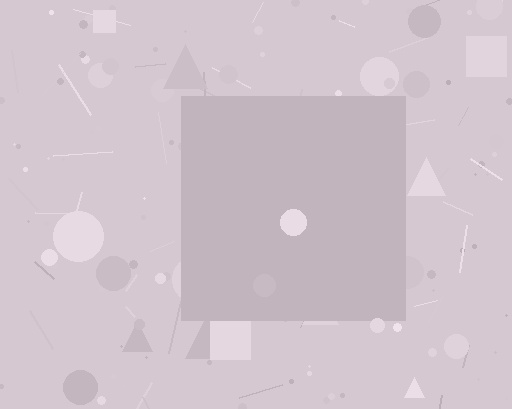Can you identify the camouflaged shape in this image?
The camouflaged shape is a square.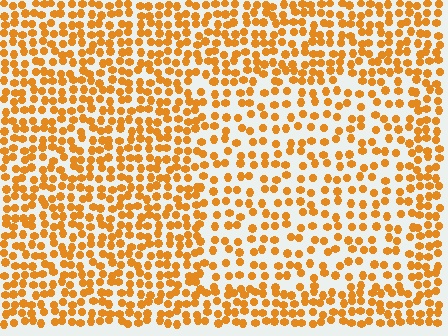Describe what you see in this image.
The image contains small orange elements arranged at two different densities. A rectangle-shaped region is visible where the elements are less densely packed than the surrounding area.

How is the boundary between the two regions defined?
The boundary is defined by a change in element density (approximately 1.6x ratio). All elements are the same color, size, and shape.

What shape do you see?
I see a rectangle.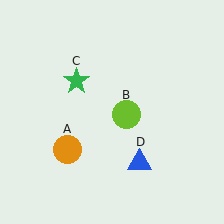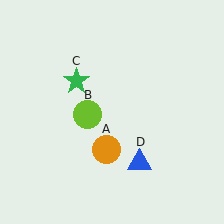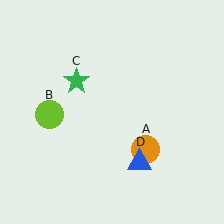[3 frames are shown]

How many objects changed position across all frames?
2 objects changed position: orange circle (object A), lime circle (object B).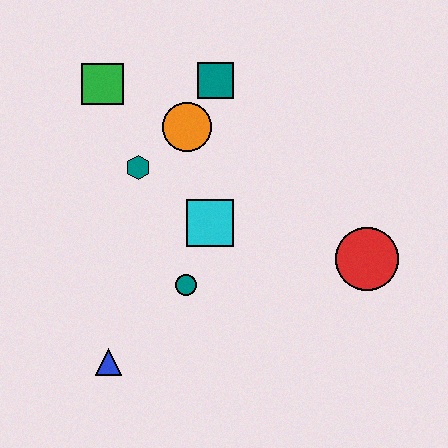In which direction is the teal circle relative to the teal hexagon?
The teal circle is below the teal hexagon.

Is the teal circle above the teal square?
No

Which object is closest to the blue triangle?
The teal circle is closest to the blue triangle.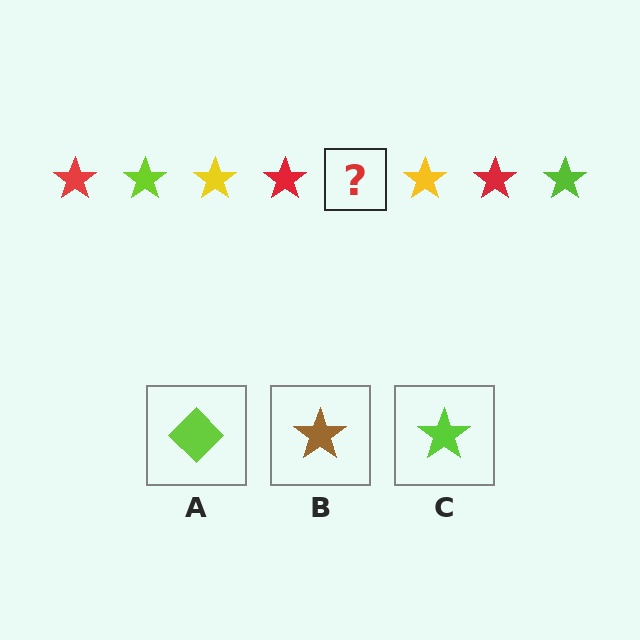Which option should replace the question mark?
Option C.